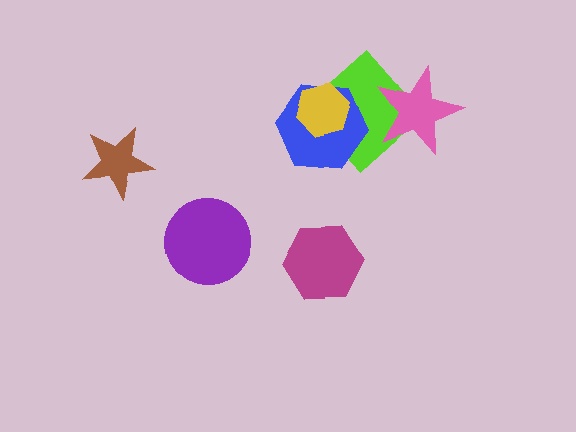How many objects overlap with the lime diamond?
3 objects overlap with the lime diamond.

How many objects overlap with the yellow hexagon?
2 objects overlap with the yellow hexagon.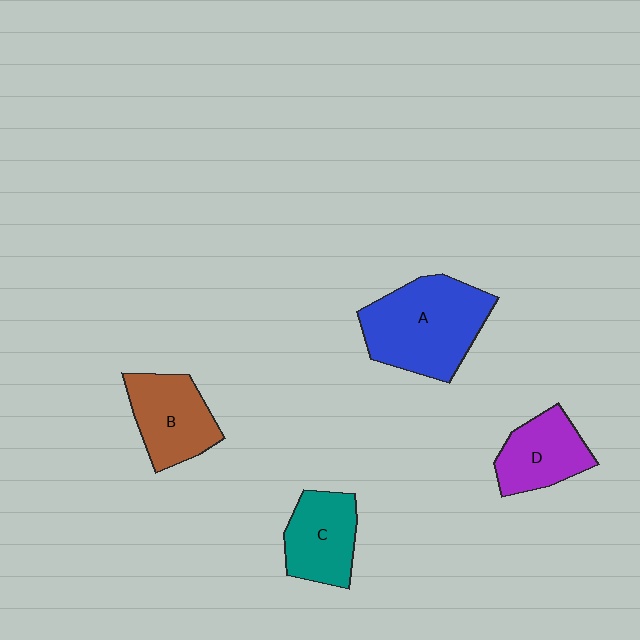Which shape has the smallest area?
Shape D (purple).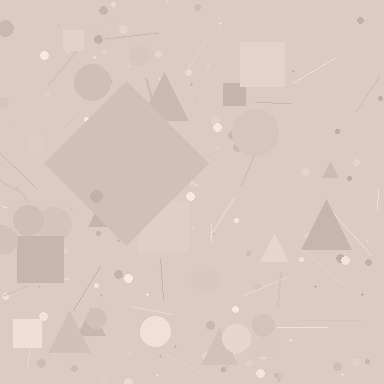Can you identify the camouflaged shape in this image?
The camouflaged shape is a diamond.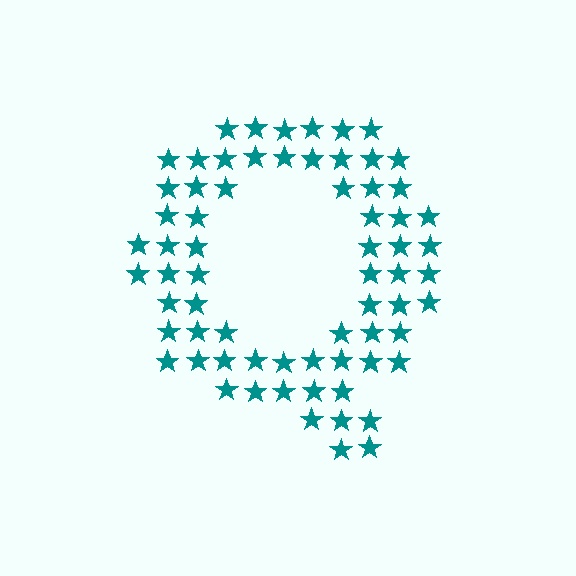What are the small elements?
The small elements are stars.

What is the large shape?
The large shape is the letter Q.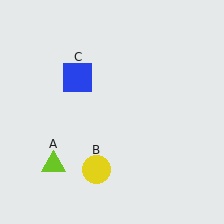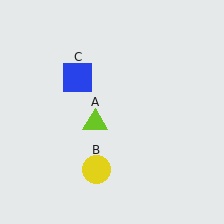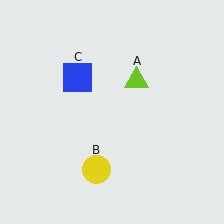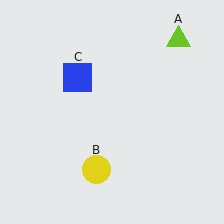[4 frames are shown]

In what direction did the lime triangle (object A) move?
The lime triangle (object A) moved up and to the right.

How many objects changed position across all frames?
1 object changed position: lime triangle (object A).